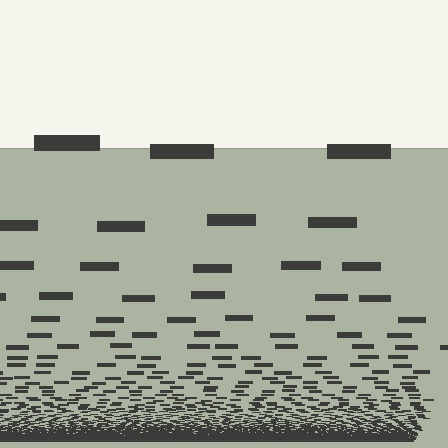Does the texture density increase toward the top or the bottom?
Density increases toward the bottom.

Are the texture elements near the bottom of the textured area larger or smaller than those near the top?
Smaller. The gradient is inverted — elements near the bottom are smaller and denser.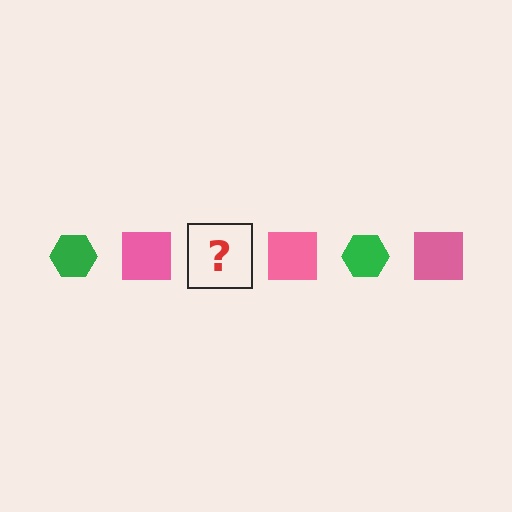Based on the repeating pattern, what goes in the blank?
The blank should be a green hexagon.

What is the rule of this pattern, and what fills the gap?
The rule is that the pattern alternates between green hexagon and pink square. The gap should be filled with a green hexagon.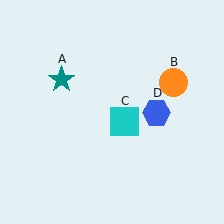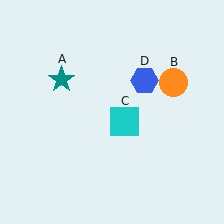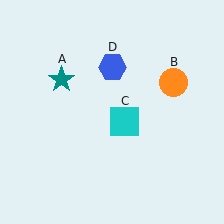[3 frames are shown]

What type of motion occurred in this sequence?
The blue hexagon (object D) rotated counterclockwise around the center of the scene.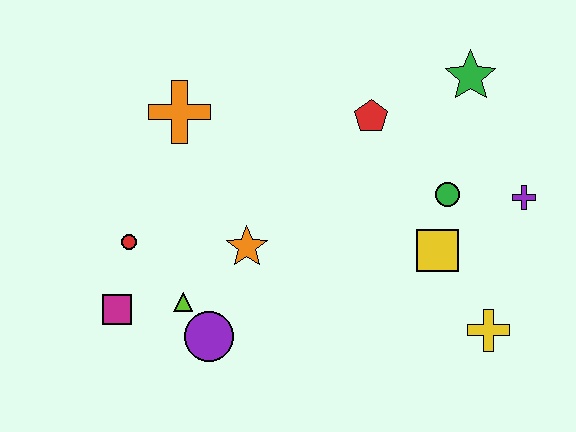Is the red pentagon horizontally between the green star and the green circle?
No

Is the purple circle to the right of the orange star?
No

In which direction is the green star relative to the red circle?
The green star is to the right of the red circle.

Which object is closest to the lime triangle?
The purple circle is closest to the lime triangle.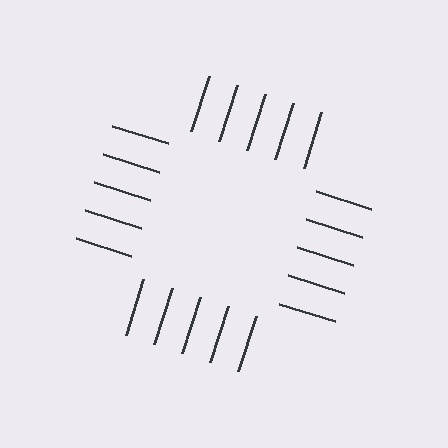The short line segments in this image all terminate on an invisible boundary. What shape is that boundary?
An illusory square — the line segments terminate on its edges but no continuous stroke is drawn.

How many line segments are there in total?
20 — 5 along each of the 4 edges.